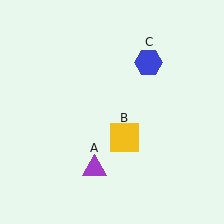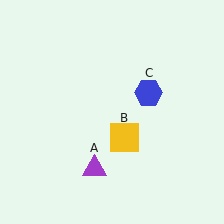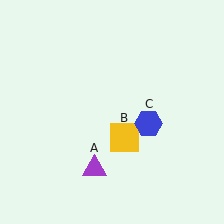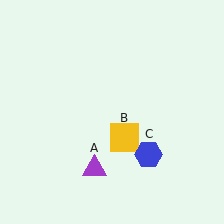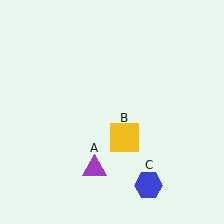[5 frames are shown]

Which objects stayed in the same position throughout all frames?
Purple triangle (object A) and yellow square (object B) remained stationary.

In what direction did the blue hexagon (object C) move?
The blue hexagon (object C) moved down.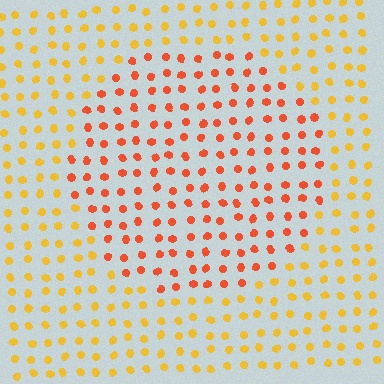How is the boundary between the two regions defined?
The boundary is defined purely by a slight shift in hue (about 35 degrees). Spacing, size, and orientation are identical on both sides.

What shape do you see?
I see a circle.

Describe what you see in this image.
The image is filled with small yellow elements in a uniform arrangement. A circle-shaped region is visible where the elements are tinted to a slightly different hue, forming a subtle color boundary.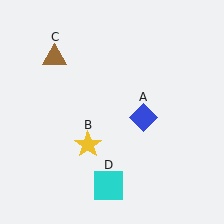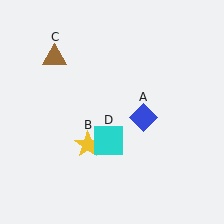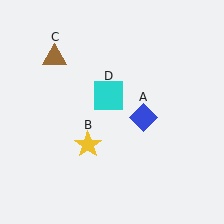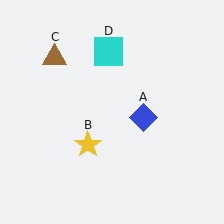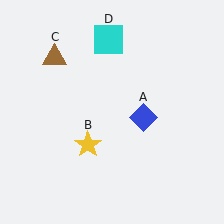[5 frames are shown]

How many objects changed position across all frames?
1 object changed position: cyan square (object D).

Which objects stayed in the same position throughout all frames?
Blue diamond (object A) and yellow star (object B) and brown triangle (object C) remained stationary.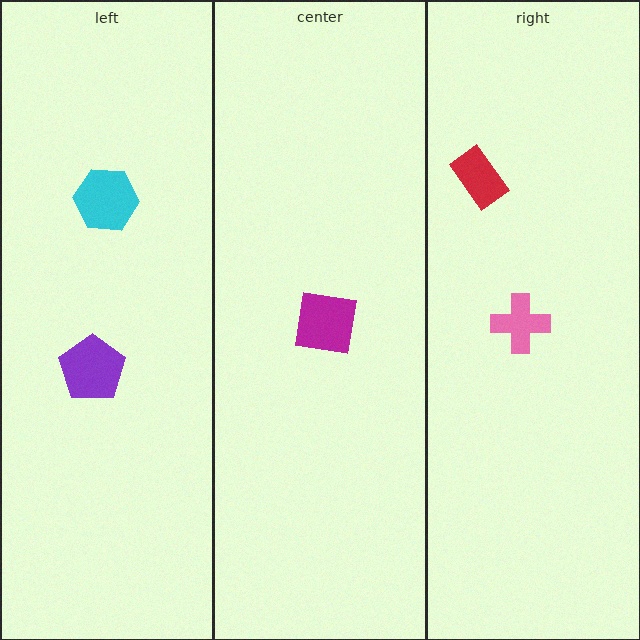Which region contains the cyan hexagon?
The left region.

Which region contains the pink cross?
The right region.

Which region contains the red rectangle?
The right region.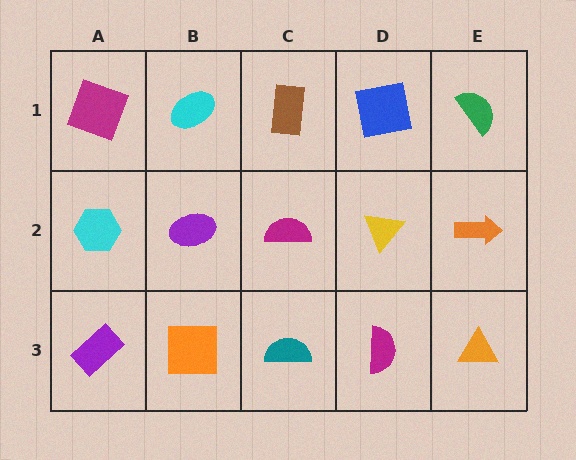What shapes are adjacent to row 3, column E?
An orange arrow (row 2, column E), a magenta semicircle (row 3, column D).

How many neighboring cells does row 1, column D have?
3.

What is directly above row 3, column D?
A yellow triangle.